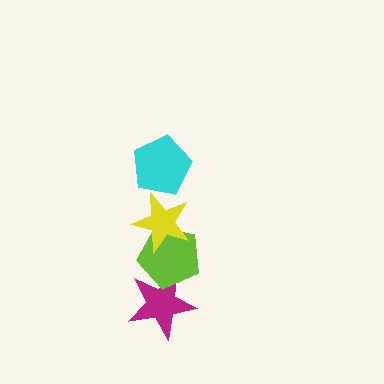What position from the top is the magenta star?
The magenta star is 4th from the top.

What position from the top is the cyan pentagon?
The cyan pentagon is 1st from the top.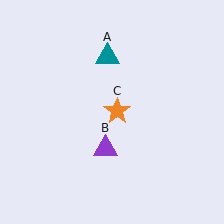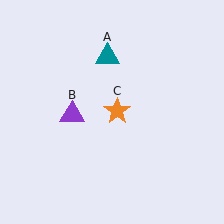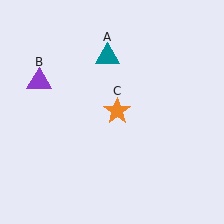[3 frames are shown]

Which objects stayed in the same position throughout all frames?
Teal triangle (object A) and orange star (object C) remained stationary.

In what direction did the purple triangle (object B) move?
The purple triangle (object B) moved up and to the left.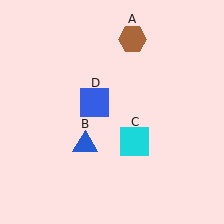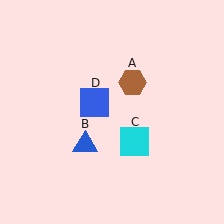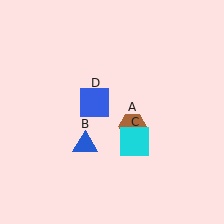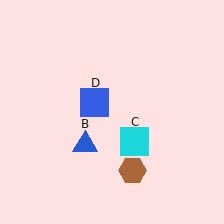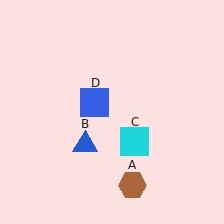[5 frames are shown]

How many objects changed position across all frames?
1 object changed position: brown hexagon (object A).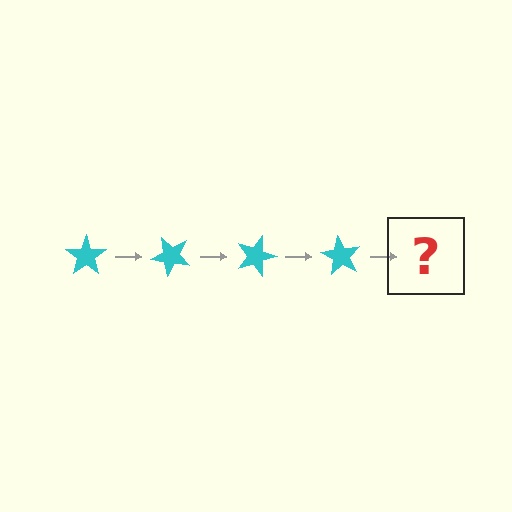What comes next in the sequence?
The next element should be a cyan star rotated 180 degrees.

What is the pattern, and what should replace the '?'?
The pattern is that the star rotates 45 degrees each step. The '?' should be a cyan star rotated 180 degrees.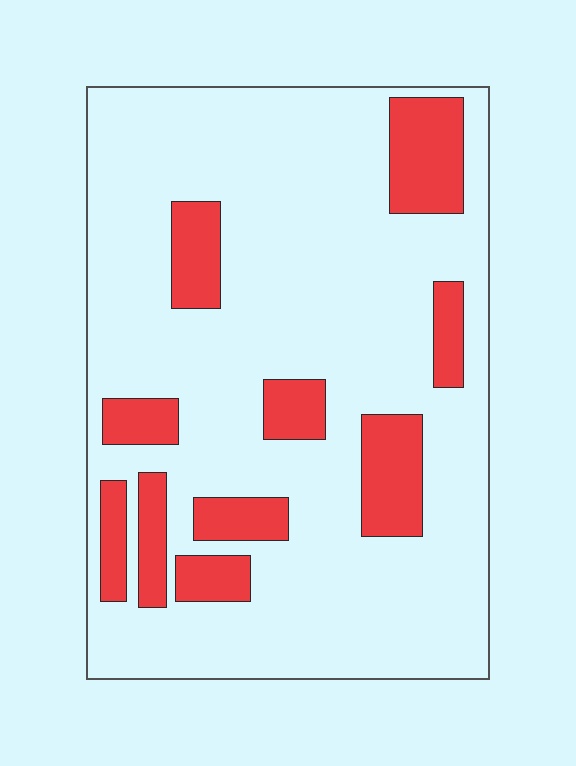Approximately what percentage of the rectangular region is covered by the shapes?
Approximately 20%.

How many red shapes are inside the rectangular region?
10.